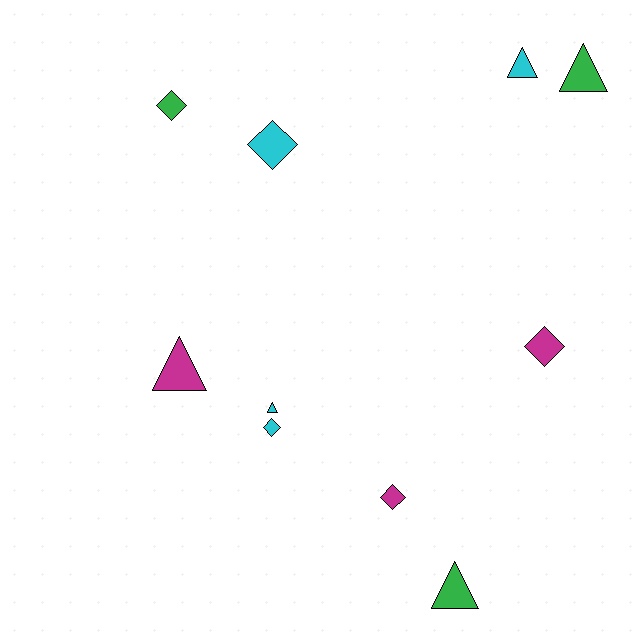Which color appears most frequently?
Cyan, with 4 objects.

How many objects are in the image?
There are 10 objects.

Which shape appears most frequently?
Diamond, with 5 objects.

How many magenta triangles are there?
There is 1 magenta triangle.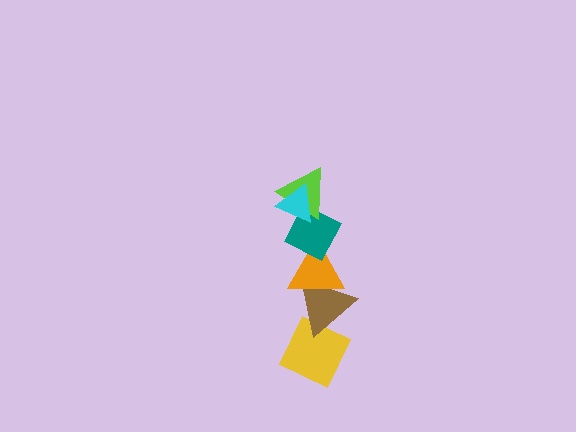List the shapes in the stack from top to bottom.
From top to bottom: the cyan triangle, the lime triangle, the teal diamond, the orange triangle, the brown triangle, the yellow diamond.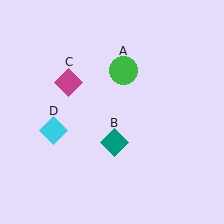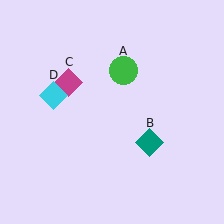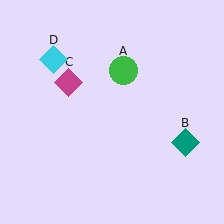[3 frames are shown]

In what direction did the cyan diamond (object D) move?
The cyan diamond (object D) moved up.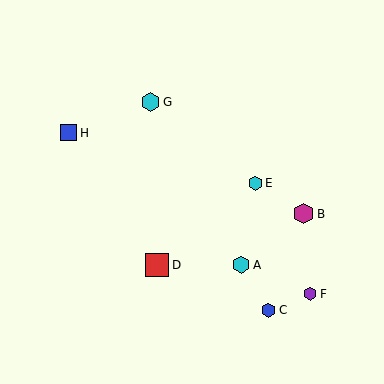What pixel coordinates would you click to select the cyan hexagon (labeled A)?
Click at (241, 265) to select the cyan hexagon A.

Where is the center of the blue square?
The center of the blue square is at (69, 133).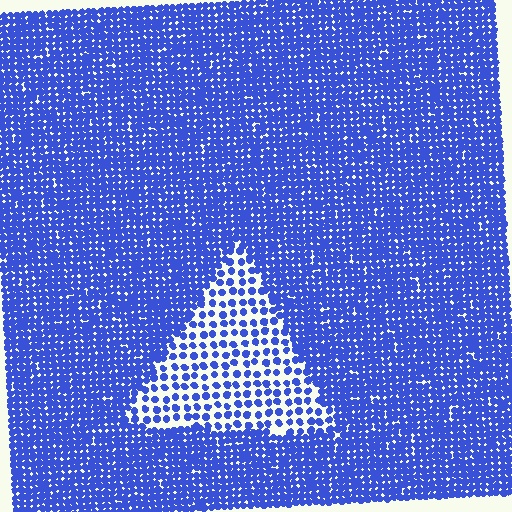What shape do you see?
I see a triangle.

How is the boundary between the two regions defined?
The boundary is defined by a change in element density (approximately 2.5x ratio). All elements are the same color, size, and shape.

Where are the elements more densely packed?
The elements are more densely packed outside the triangle boundary.